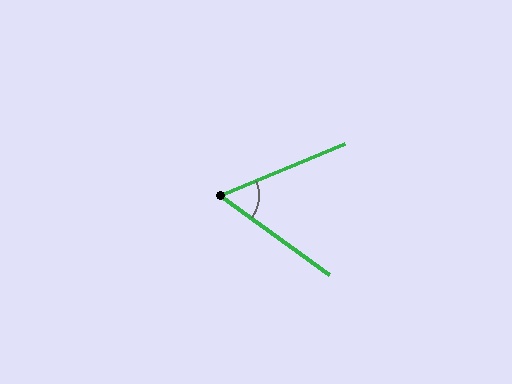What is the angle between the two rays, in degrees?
Approximately 58 degrees.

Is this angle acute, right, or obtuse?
It is acute.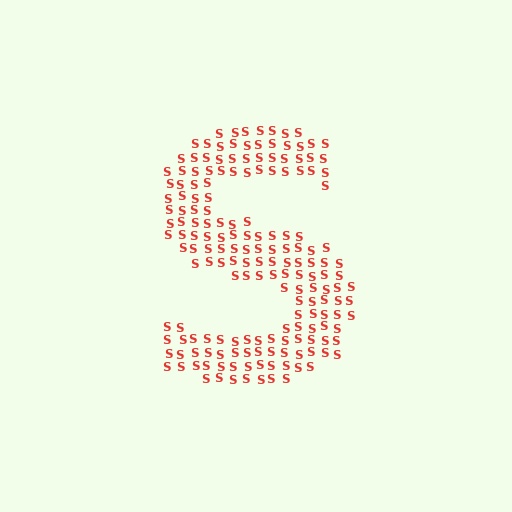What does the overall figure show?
The overall figure shows the letter S.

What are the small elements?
The small elements are letter S's.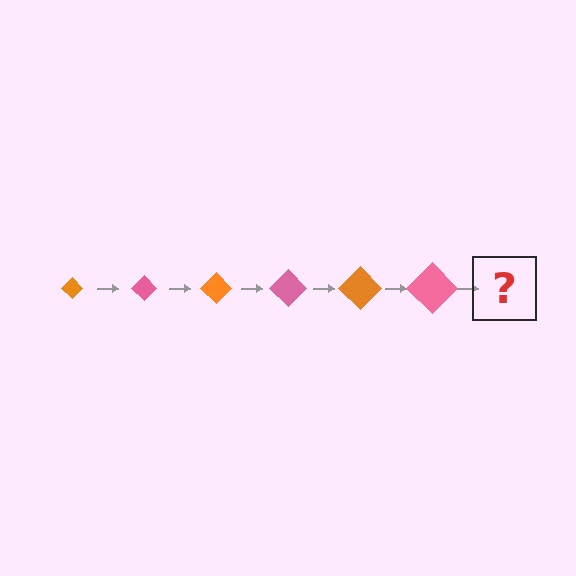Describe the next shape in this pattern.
It should be an orange diamond, larger than the previous one.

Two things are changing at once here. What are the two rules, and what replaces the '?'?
The two rules are that the diamond grows larger each step and the color cycles through orange and pink. The '?' should be an orange diamond, larger than the previous one.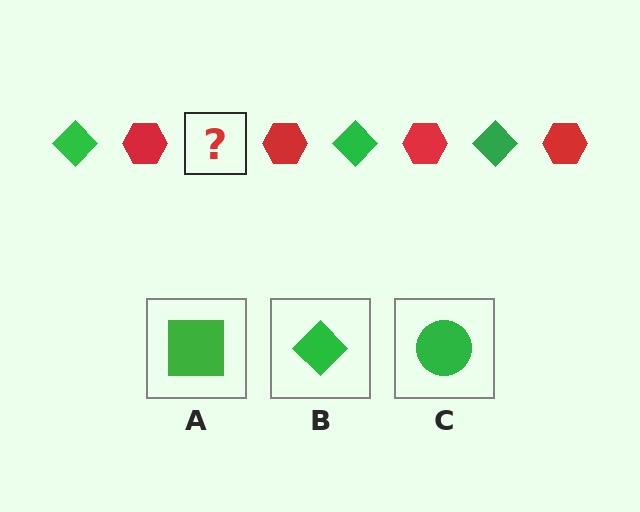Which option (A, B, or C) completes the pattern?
B.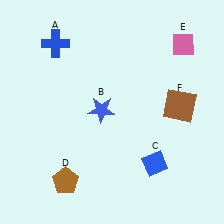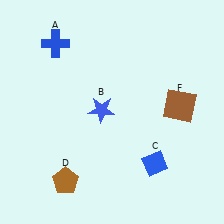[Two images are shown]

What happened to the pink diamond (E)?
The pink diamond (E) was removed in Image 2. It was in the top-right area of Image 1.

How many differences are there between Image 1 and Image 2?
There is 1 difference between the two images.